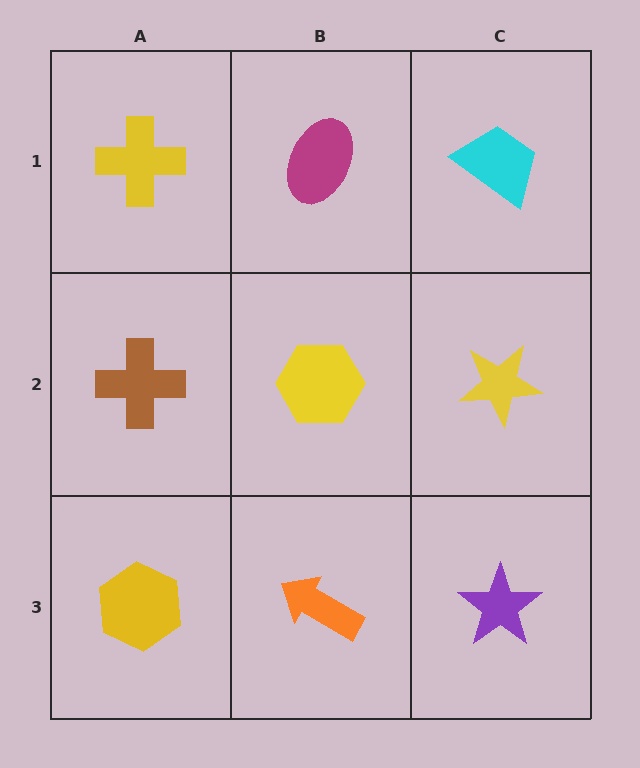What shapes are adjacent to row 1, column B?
A yellow hexagon (row 2, column B), a yellow cross (row 1, column A), a cyan trapezoid (row 1, column C).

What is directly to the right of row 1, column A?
A magenta ellipse.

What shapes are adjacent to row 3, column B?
A yellow hexagon (row 2, column B), a yellow hexagon (row 3, column A), a purple star (row 3, column C).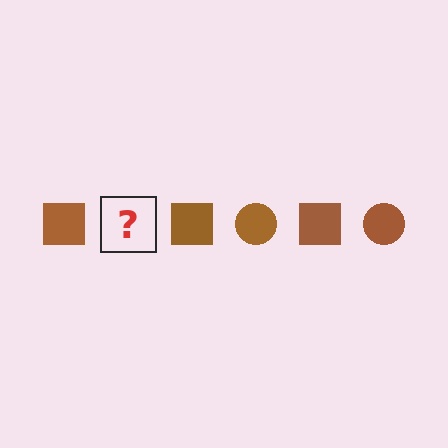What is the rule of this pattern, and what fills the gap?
The rule is that the pattern cycles through square, circle shapes in brown. The gap should be filled with a brown circle.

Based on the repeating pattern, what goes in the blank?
The blank should be a brown circle.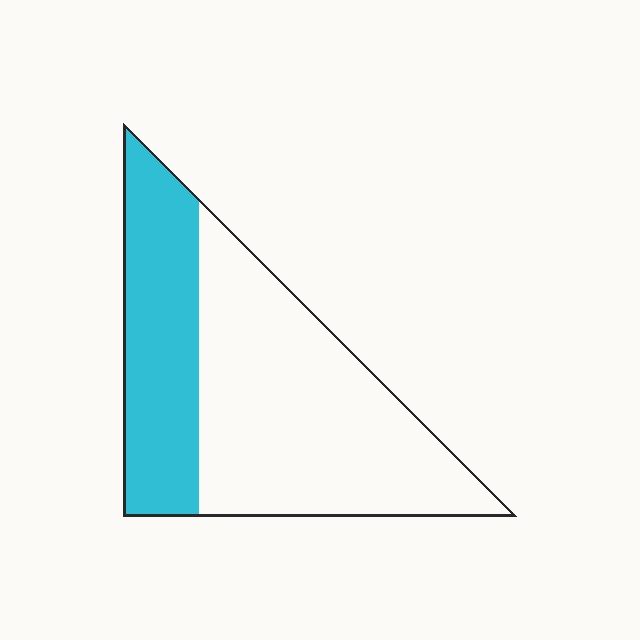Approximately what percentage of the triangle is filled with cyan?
Approximately 35%.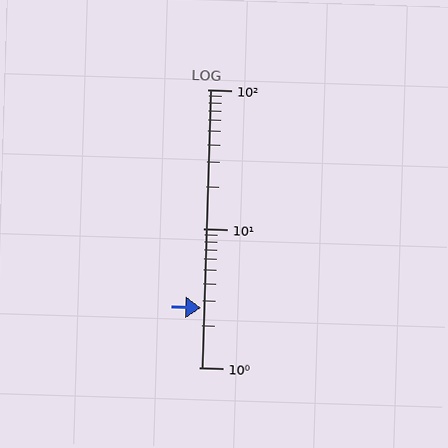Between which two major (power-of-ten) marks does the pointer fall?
The pointer is between 1 and 10.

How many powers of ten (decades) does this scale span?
The scale spans 2 decades, from 1 to 100.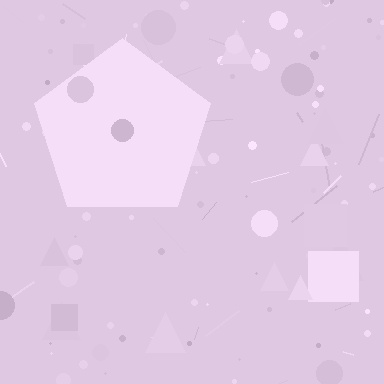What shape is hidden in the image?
A pentagon is hidden in the image.